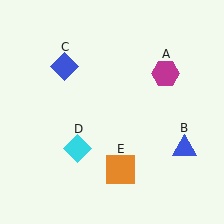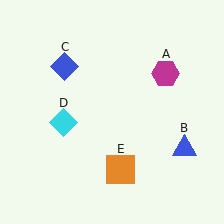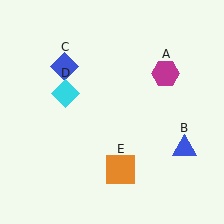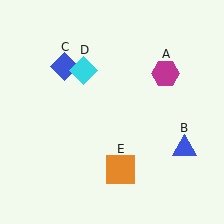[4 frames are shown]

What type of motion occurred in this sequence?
The cyan diamond (object D) rotated clockwise around the center of the scene.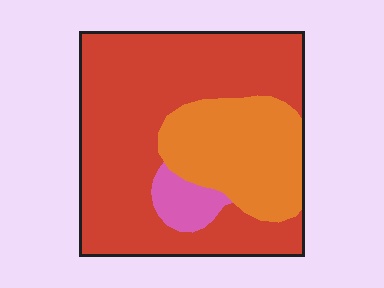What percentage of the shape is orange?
Orange takes up about one quarter (1/4) of the shape.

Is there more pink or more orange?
Orange.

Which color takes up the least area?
Pink, at roughly 5%.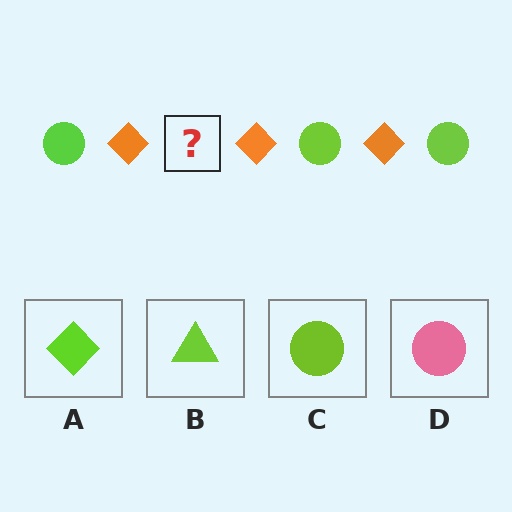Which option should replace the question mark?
Option C.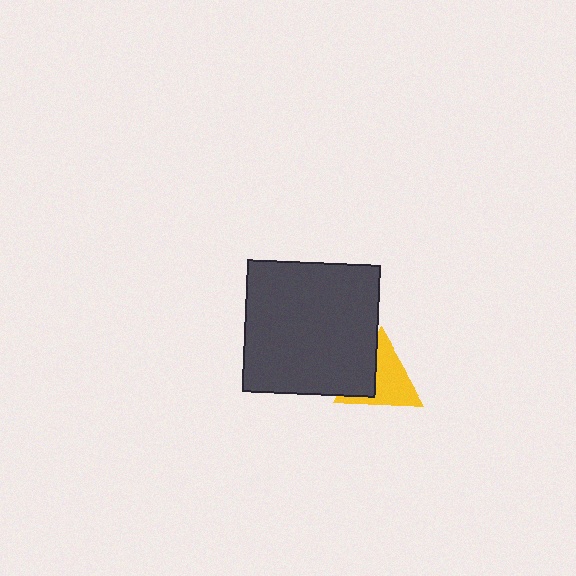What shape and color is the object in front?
The object in front is a dark gray square.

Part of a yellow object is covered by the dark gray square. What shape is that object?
It is a triangle.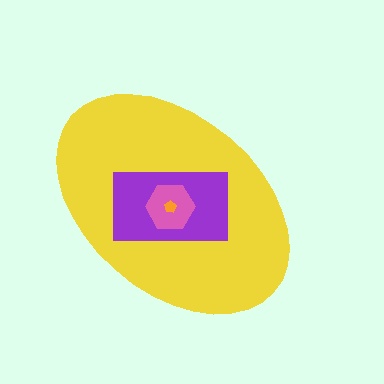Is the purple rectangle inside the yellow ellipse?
Yes.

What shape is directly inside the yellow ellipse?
The purple rectangle.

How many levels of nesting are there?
4.